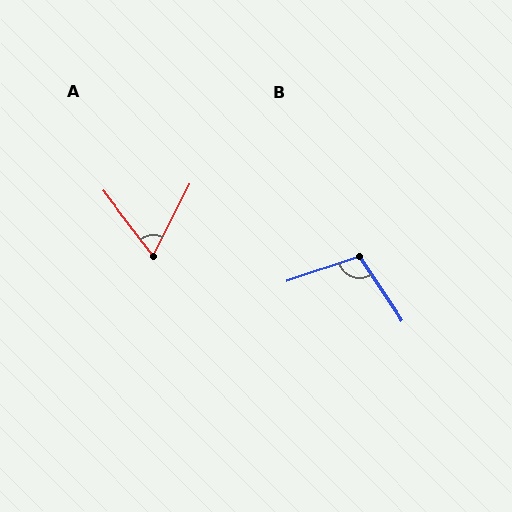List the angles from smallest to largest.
A (64°), B (105°).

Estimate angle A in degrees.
Approximately 64 degrees.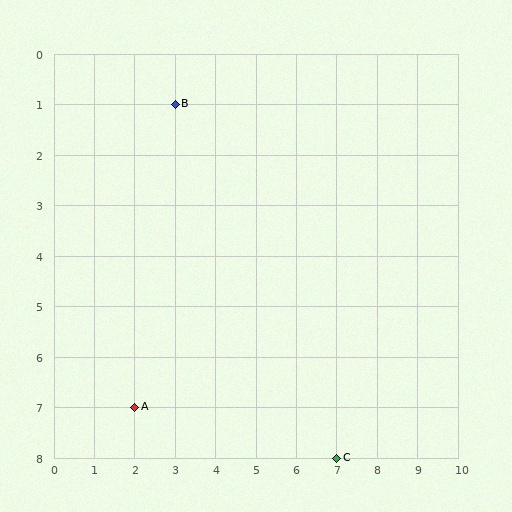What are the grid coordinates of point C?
Point C is at grid coordinates (7, 8).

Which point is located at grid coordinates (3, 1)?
Point B is at (3, 1).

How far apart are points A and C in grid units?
Points A and C are 5 columns and 1 row apart (about 5.1 grid units diagonally).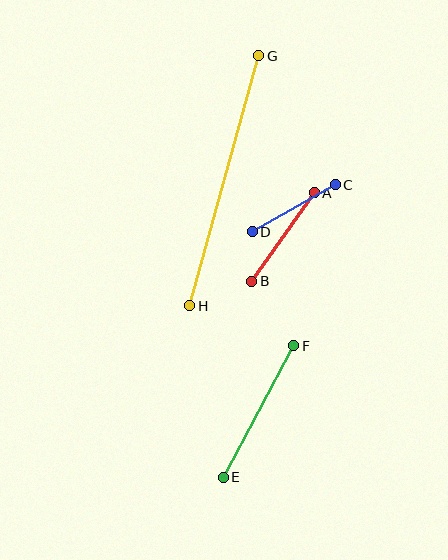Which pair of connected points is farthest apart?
Points G and H are farthest apart.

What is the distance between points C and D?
The distance is approximately 96 pixels.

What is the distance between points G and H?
The distance is approximately 259 pixels.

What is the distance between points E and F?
The distance is approximately 150 pixels.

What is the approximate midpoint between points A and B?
The midpoint is at approximately (283, 237) pixels.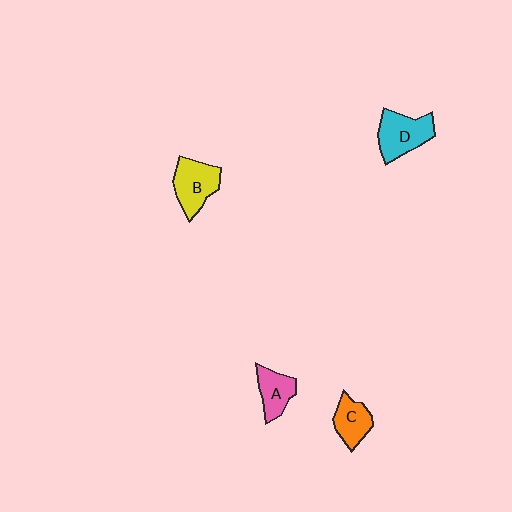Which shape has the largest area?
Shape D (cyan).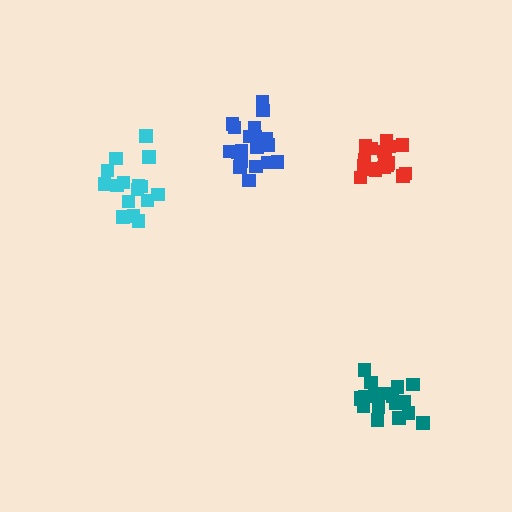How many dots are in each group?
Group 1: 16 dots, Group 2: 19 dots, Group 3: 18 dots, Group 4: 19 dots (72 total).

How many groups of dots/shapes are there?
There are 4 groups.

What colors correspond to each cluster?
The clusters are colored: cyan, blue, teal, red.